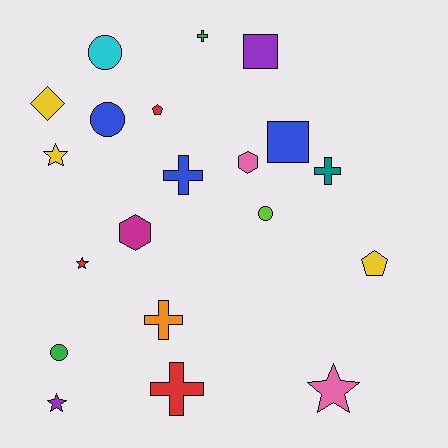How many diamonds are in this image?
There is 1 diamond.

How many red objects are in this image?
There are 3 red objects.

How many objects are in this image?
There are 20 objects.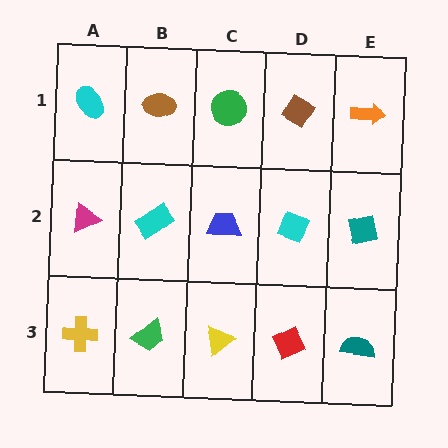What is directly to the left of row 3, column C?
A green trapezoid.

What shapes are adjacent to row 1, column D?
A cyan diamond (row 2, column D), a green circle (row 1, column C), an orange arrow (row 1, column E).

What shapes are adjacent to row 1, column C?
A blue trapezoid (row 2, column C), a brown ellipse (row 1, column B), a brown diamond (row 1, column D).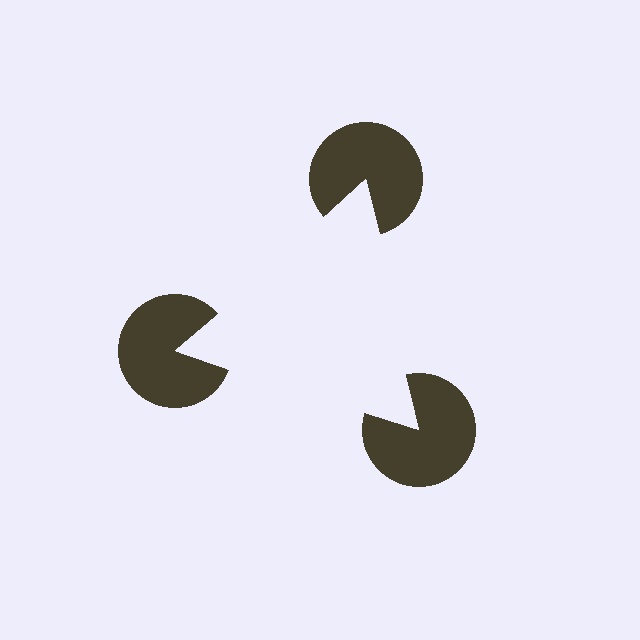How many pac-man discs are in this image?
There are 3 — one at each vertex of the illusory triangle.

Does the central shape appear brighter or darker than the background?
It typically appears slightly brighter than the background, even though no actual brightness change is drawn.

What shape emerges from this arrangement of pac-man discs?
An illusory triangle — its edges are inferred from the aligned wedge cuts in the pac-man discs, not physically drawn.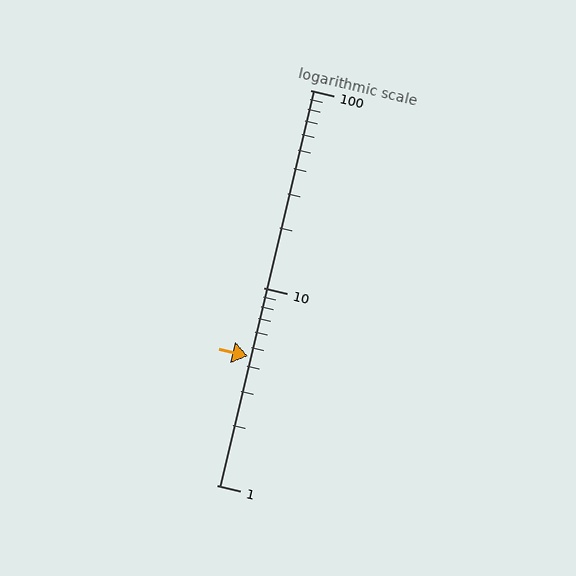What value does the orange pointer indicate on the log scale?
The pointer indicates approximately 4.5.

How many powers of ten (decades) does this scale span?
The scale spans 2 decades, from 1 to 100.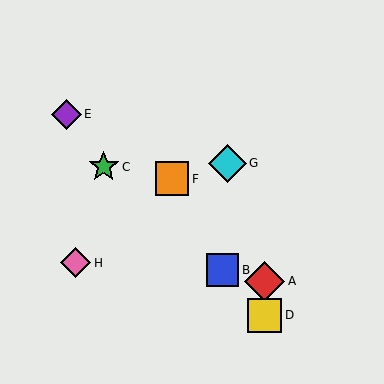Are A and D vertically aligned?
Yes, both are at x≈265.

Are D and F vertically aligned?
No, D is at x≈265 and F is at x≈172.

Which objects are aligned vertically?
Objects A, D are aligned vertically.